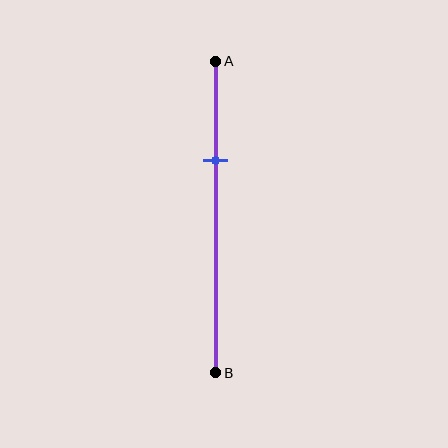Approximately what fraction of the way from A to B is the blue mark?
The blue mark is approximately 30% of the way from A to B.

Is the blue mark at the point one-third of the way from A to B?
Yes, the mark is approximately at the one-third point.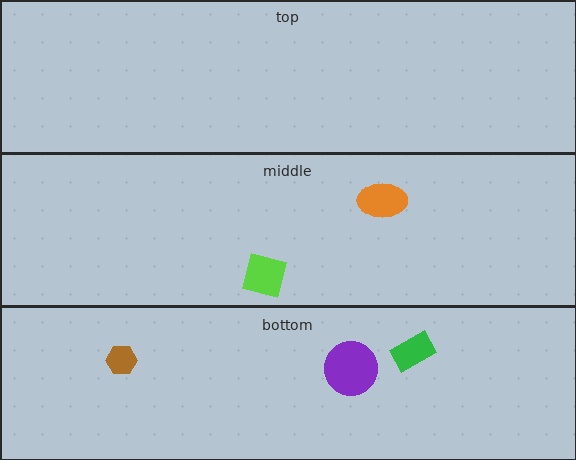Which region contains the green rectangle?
The bottom region.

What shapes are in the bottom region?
The purple circle, the green rectangle, the brown hexagon.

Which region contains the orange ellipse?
The middle region.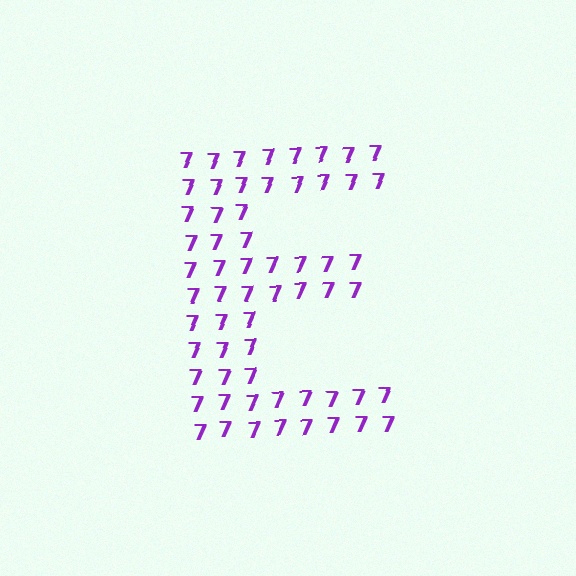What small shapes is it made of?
It is made of small digit 7's.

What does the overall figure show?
The overall figure shows the letter E.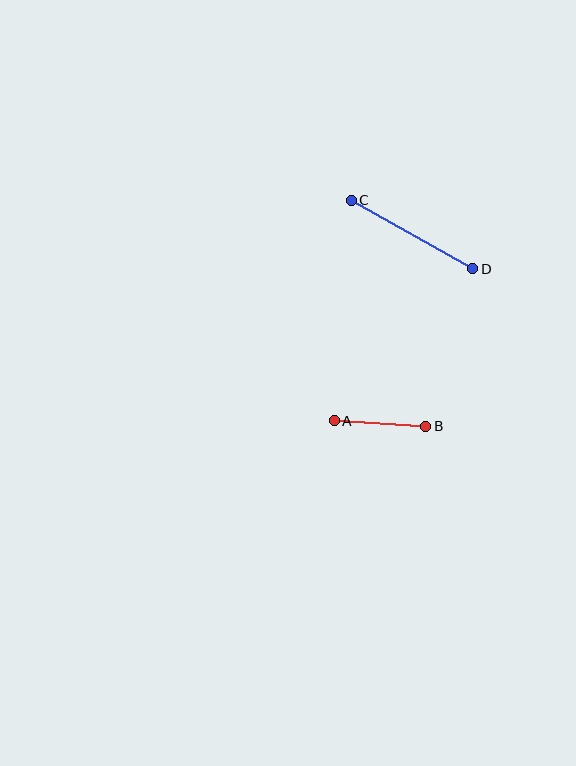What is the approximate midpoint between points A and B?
The midpoint is at approximately (380, 423) pixels.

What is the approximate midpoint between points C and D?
The midpoint is at approximately (412, 234) pixels.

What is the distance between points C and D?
The distance is approximately 139 pixels.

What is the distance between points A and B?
The distance is approximately 91 pixels.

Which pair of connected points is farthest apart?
Points C and D are farthest apart.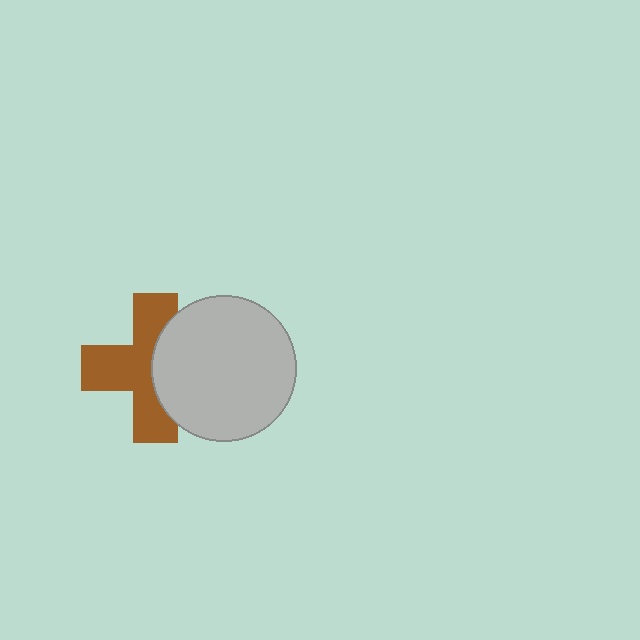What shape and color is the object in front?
The object in front is a light gray circle.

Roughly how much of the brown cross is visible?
About half of it is visible (roughly 61%).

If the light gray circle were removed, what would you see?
You would see the complete brown cross.